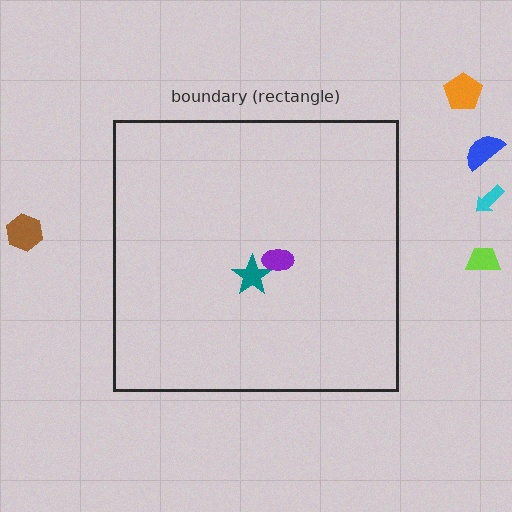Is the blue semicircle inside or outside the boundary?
Outside.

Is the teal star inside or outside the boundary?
Inside.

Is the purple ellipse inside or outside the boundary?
Inside.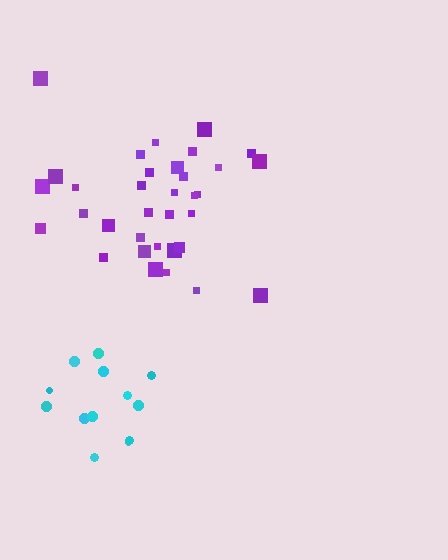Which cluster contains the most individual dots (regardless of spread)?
Purple (34).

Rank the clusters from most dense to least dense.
cyan, purple.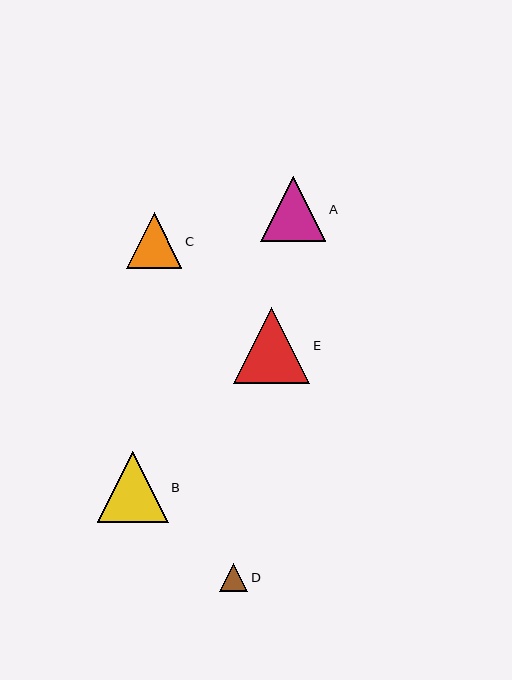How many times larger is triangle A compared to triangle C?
Triangle A is approximately 1.2 times the size of triangle C.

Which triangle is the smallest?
Triangle D is the smallest with a size of approximately 28 pixels.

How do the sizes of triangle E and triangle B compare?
Triangle E and triangle B are approximately the same size.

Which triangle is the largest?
Triangle E is the largest with a size of approximately 76 pixels.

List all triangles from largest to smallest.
From largest to smallest: E, B, A, C, D.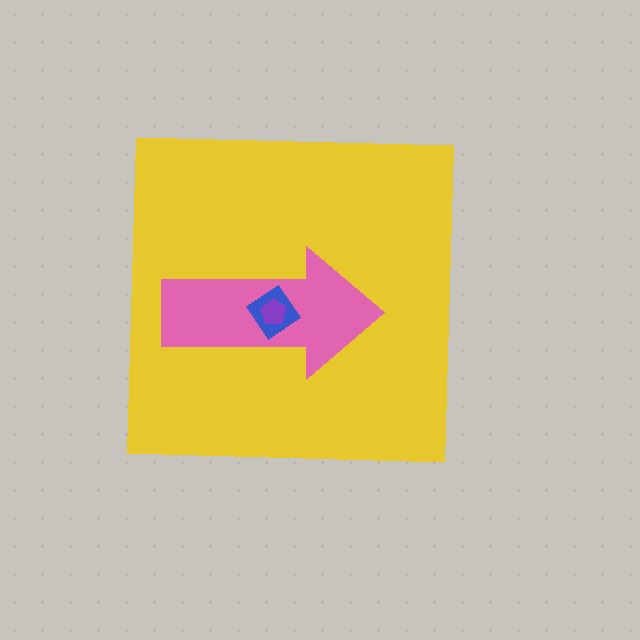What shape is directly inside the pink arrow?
The blue diamond.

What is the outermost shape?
The yellow square.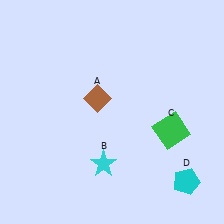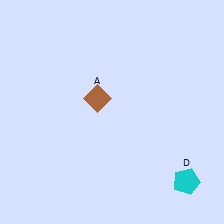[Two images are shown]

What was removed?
The cyan star (B), the green square (C) were removed in Image 2.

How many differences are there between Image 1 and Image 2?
There are 2 differences between the two images.